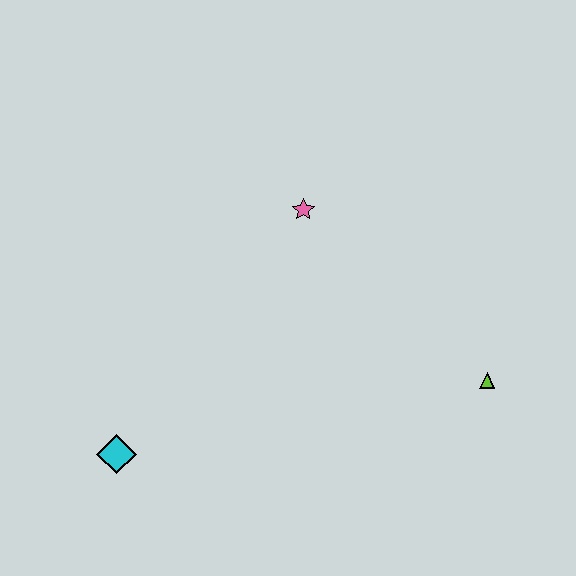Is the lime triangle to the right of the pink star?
Yes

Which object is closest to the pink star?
The lime triangle is closest to the pink star.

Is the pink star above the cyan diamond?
Yes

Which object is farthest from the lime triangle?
The cyan diamond is farthest from the lime triangle.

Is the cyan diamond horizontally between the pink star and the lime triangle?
No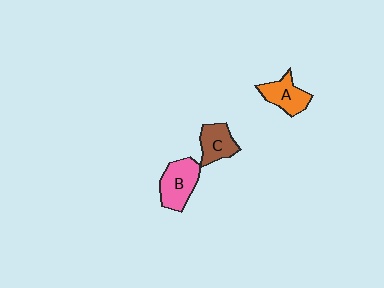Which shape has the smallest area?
Shape C (brown).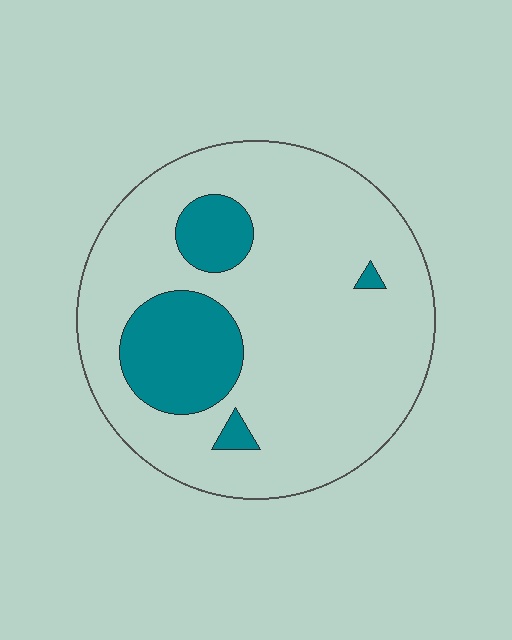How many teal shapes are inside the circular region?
4.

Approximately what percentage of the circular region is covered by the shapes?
Approximately 20%.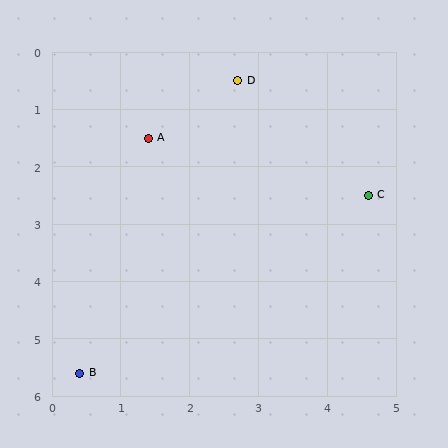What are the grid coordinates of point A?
Point A is at approximately (1.4, 1.5).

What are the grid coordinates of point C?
Point C is at approximately (4.6, 2.5).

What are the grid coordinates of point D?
Point D is at approximately (2.7, 0.5).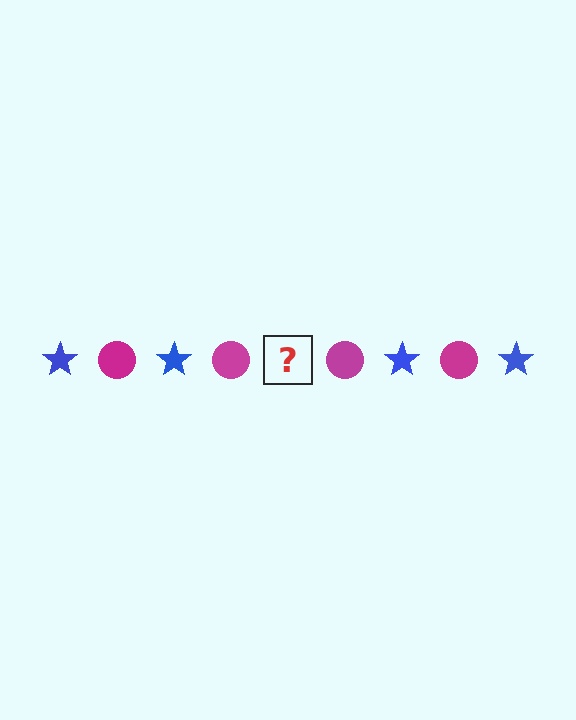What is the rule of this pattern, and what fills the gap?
The rule is that the pattern alternates between blue star and magenta circle. The gap should be filled with a blue star.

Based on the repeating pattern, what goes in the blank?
The blank should be a blue star.